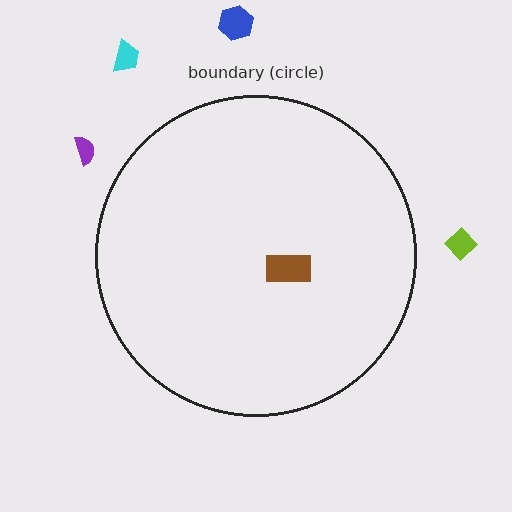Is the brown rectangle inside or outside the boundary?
Inside.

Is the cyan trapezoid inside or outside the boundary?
Outside.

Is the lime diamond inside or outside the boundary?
Outside.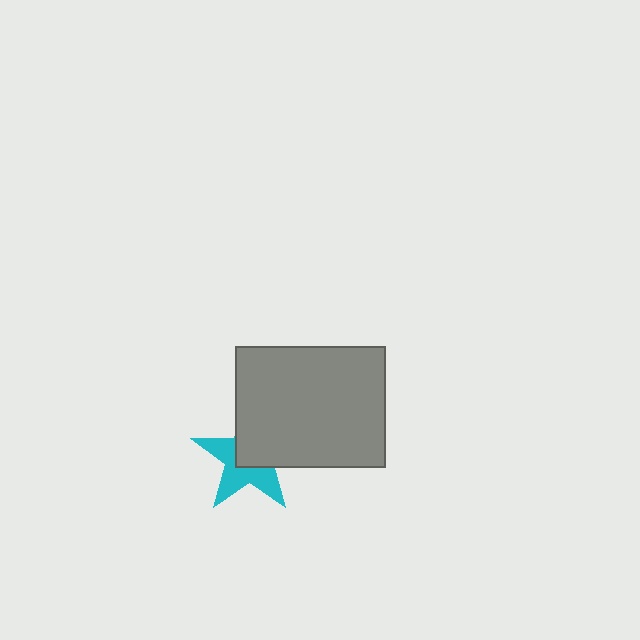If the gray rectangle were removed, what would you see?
You would see the complete cyan star.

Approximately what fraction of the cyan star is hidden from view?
Roughly 49% of the cyan star is hidden behind the gray rectangle.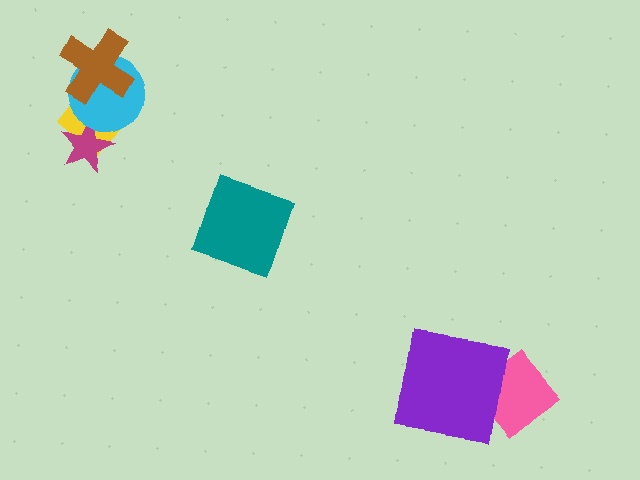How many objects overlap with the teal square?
0 objects overlap with the teal square.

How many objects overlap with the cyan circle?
3 objects overlap with the cyan circle.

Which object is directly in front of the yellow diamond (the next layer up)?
The magenta star is directly in front of the yellow diamond.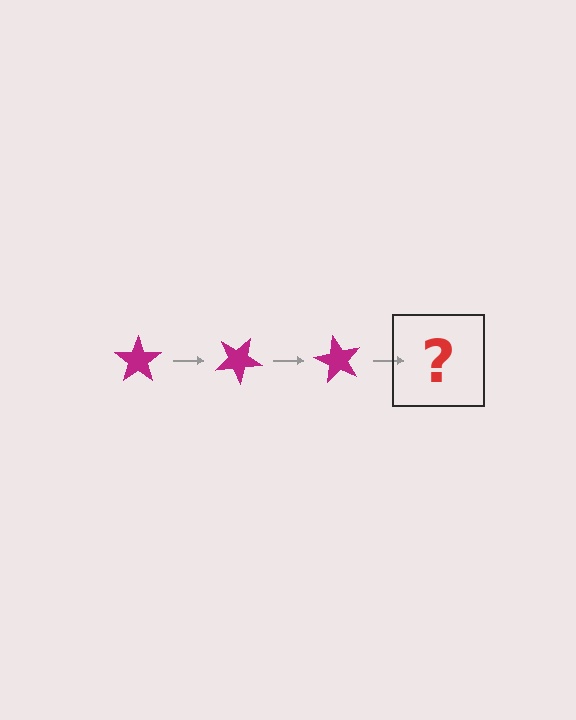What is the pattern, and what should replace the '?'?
The pattern is that the star rotates 30 degrees each step. The '?' should be a magenta star rotated 90 degrees.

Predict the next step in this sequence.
The next step is a magenta star rotated 90 degrees.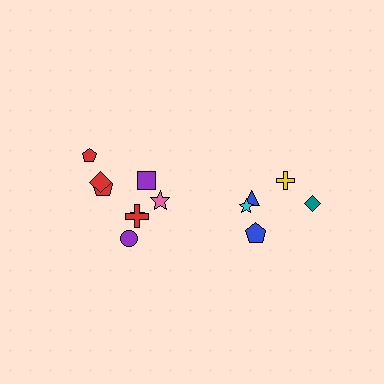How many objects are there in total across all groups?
There are 13 objects.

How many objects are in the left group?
There are 8 objects.